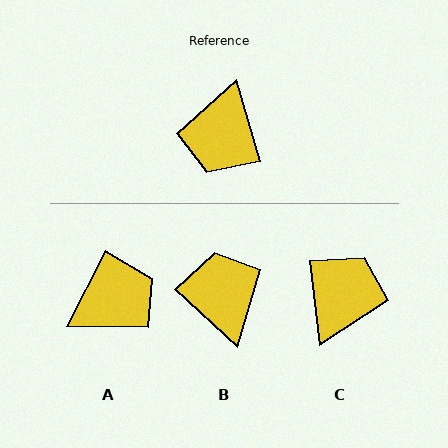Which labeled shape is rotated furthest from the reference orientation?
C, about 171 degrees away.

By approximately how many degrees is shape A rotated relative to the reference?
Approximately 138 degrees counter-clockwise.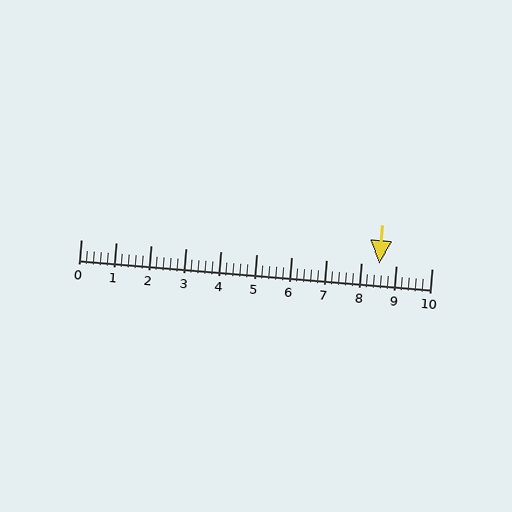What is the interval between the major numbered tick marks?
The major tick marks are spaced 1 units apart.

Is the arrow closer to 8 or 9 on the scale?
The arrow is closer to 9.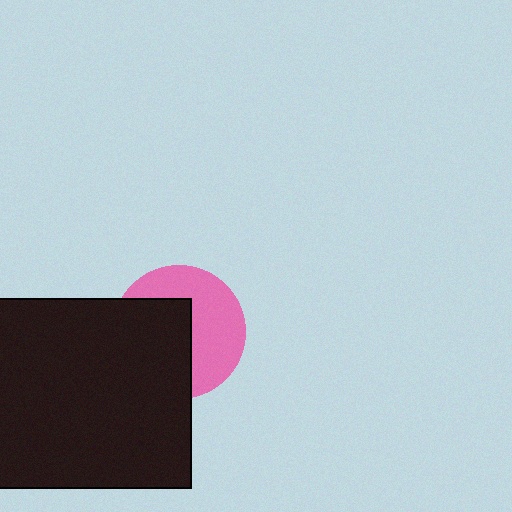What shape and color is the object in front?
The object in front is a black rectangle.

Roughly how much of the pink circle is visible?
About half of it is visible (roughly 50%).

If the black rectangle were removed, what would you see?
You would see the complete pink circle.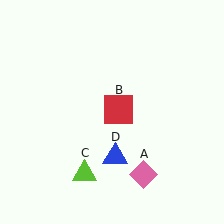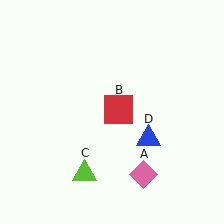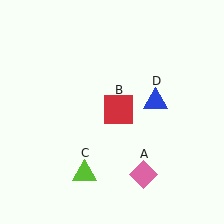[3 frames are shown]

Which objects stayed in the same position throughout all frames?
Pink diamond (object A) and red square (object B) and lime triangle (object C) remained stationary.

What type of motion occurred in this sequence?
The blue triangle (object D) rotated counterclockwise around the center of the scene.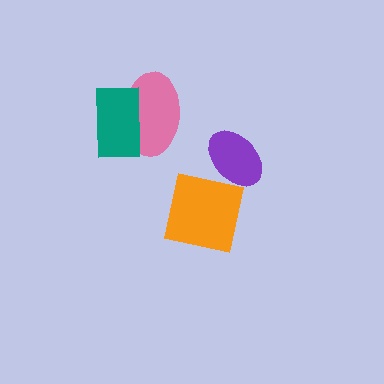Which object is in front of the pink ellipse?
The teal rectangle is in front of the pink ellipse.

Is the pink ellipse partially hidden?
Yes, it is partially covered by another shape.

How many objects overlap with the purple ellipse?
0 objects overlap with the purple ellipse.